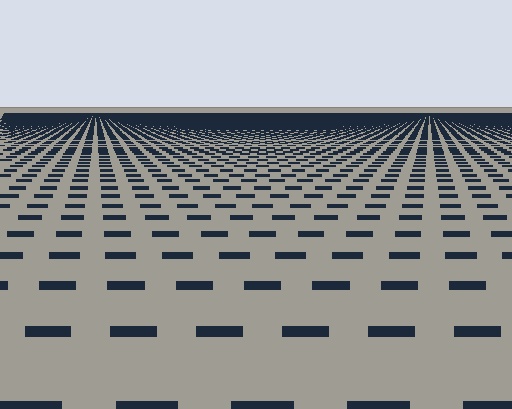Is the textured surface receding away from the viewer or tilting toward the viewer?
The surface is receding away from the viewer. Texture elements get smaller and denser toward the top.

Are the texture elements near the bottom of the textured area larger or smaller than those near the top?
Larger. Near the bottom, elements are closer to the viewer and appear at a bigger on-screen size.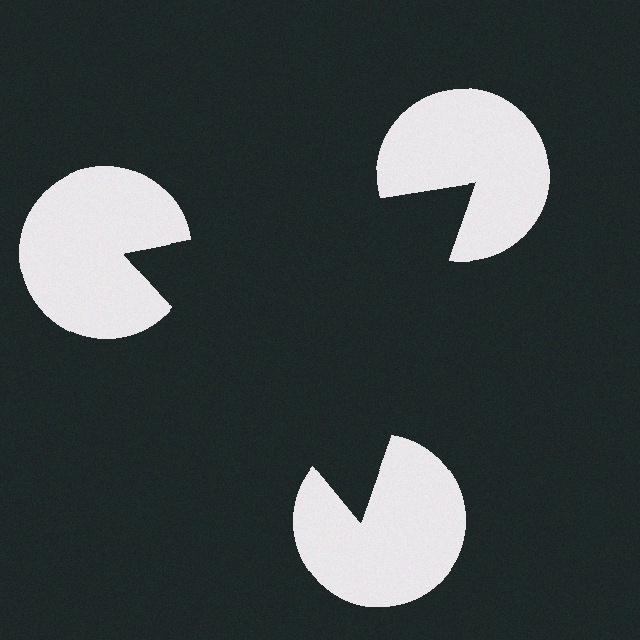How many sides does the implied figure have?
3 sides.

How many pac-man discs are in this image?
There are 3 — one at each vertex of the illusory triangle.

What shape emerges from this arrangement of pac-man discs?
An illusory triangle — its edges are inferred from the aligned wedge cuts in the pac-man discs, not physically drawn.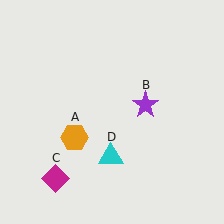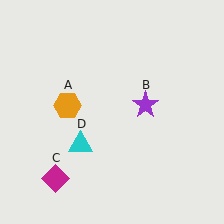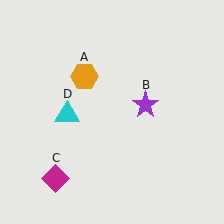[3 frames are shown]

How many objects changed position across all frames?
2 objects changed position: orange hexagon (object A), cyan triangle (object D).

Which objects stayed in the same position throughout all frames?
Purple star (object B) and magenta diamond (object C) remained stationary.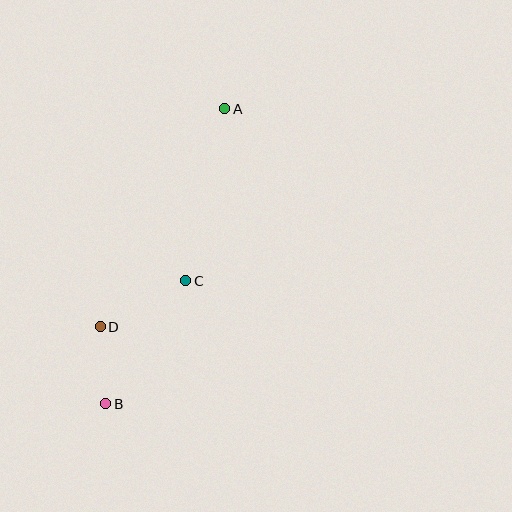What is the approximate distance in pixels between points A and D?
The distance between A and D is approximately 251 pixels.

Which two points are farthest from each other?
Points A and B are farthest from each other.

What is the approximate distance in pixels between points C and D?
The distance between C and D is approximately 97 pixels.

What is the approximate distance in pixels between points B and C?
The distance between B and C is approximately 147 pixels.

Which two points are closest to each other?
Points B and D are closest to each other.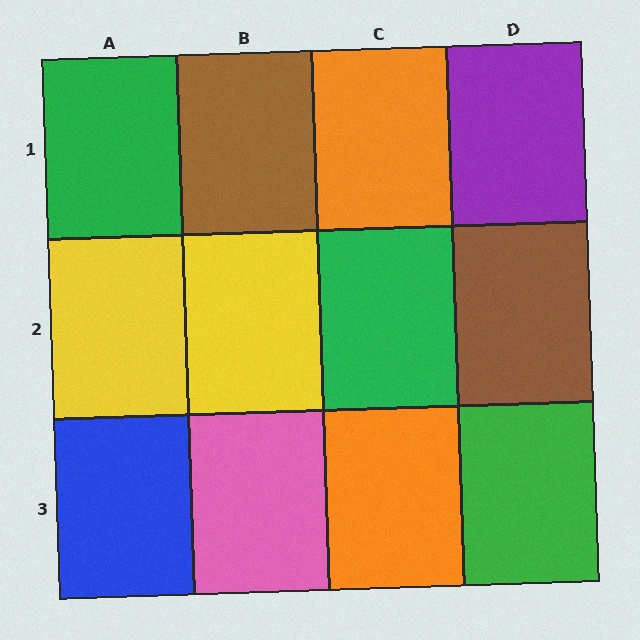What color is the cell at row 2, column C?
Green.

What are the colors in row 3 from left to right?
Blue, pink, orange, green.